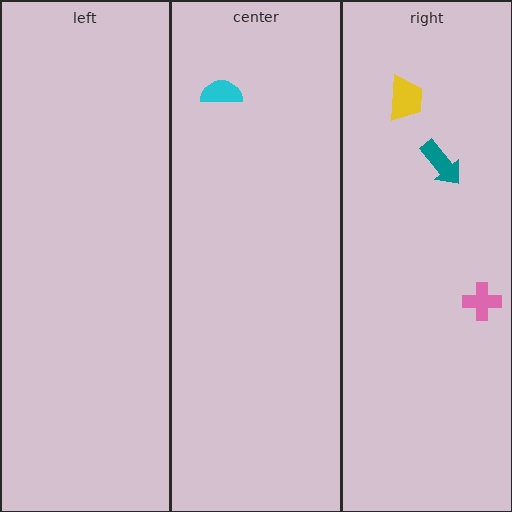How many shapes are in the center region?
1.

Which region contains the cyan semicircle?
The center region.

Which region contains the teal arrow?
The right region.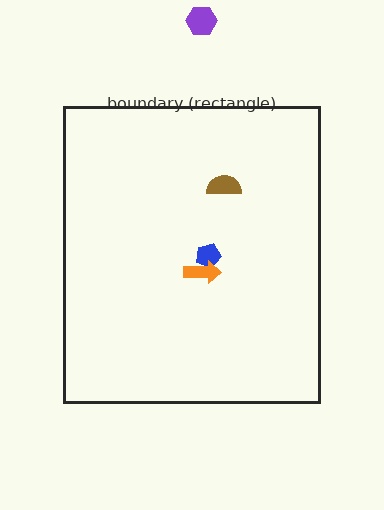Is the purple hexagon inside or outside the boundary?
Outside.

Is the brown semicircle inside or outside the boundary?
Inside.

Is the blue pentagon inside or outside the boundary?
Inside.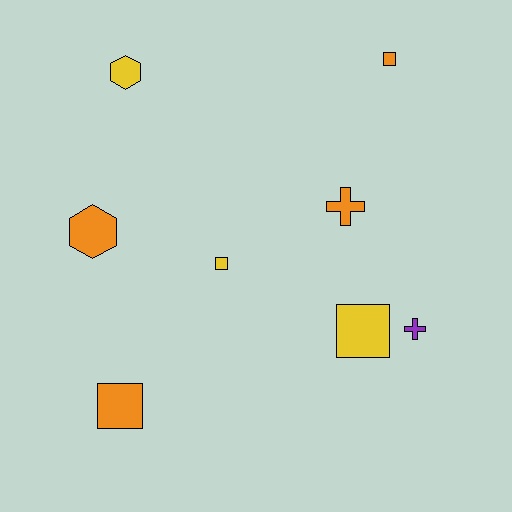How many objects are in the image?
There are 8 objects.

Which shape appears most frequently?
Square, with 4 objects.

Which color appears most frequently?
Orange, with 4 objects.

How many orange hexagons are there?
There is 1 orange hexagon.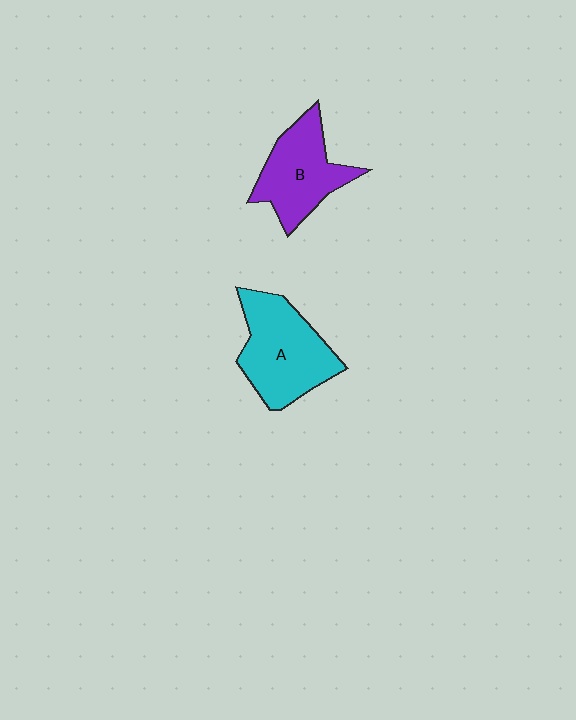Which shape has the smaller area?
Shape B (purple).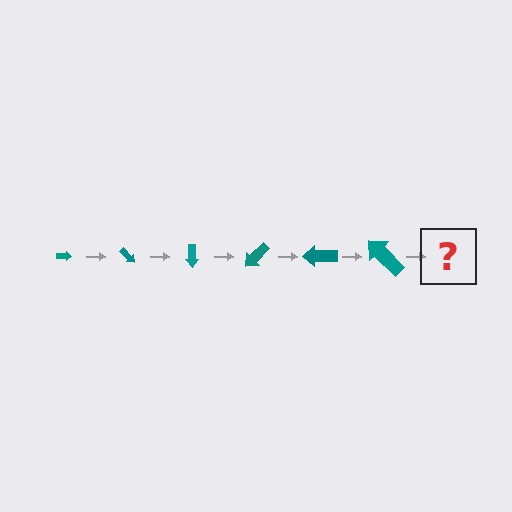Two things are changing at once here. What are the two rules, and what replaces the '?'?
The two rules are that the arrow grows larger each step and it rotates 45 degrees each step. The '?' should be an arrow, larger than the previous one and rotated 270 degrees from the start.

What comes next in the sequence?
The next element should be an arrow, larger than the previous one and rotated 270 degrees from the start.